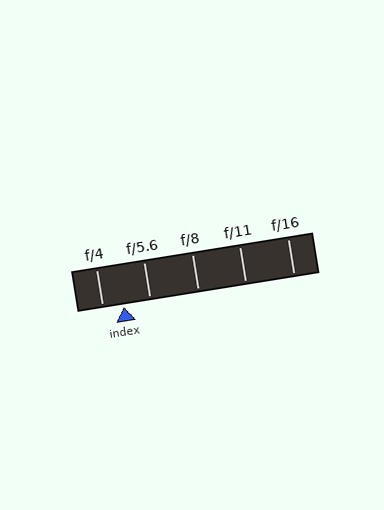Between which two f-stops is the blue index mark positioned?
The index mark is between f/4 and f/5.6.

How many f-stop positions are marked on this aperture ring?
There are 5 f-stop positions marked.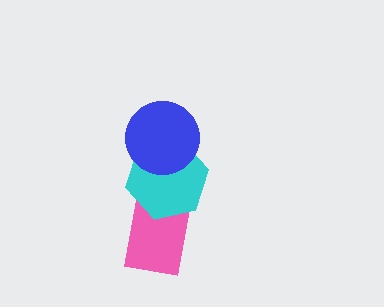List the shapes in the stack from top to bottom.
From top to bottom: the blue circle, the cyan hexagon, the pink rectangle.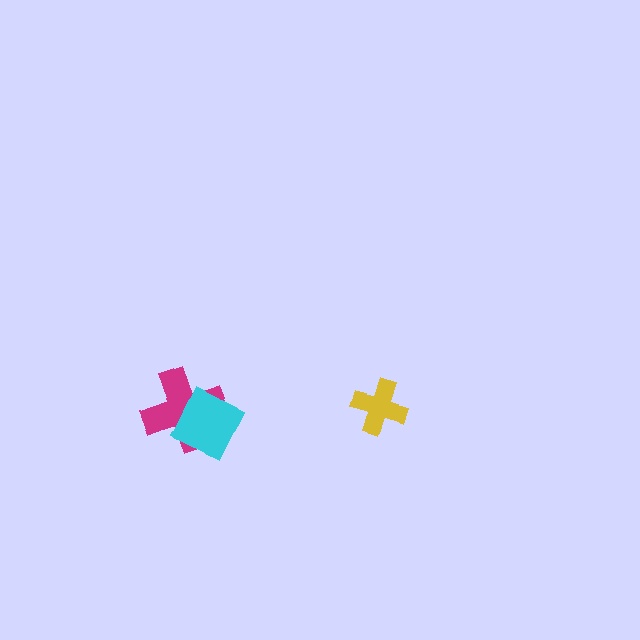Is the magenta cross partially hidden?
Yes, it is partially covered by another shape.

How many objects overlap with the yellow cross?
0 objects overlap with the yellow cross.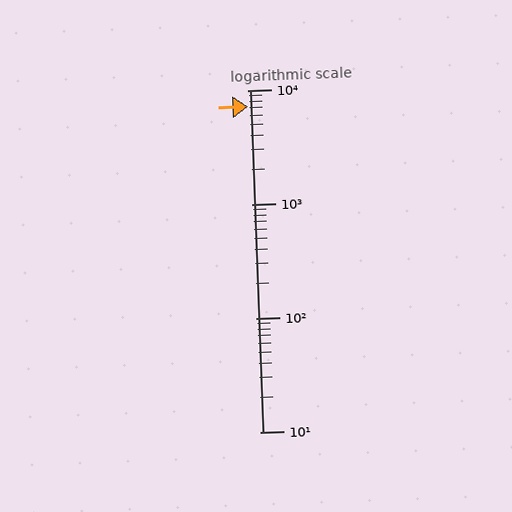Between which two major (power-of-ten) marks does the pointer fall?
The pointer is between 1000 and 10000.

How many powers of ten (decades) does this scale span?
The scale spans 3 decades, from 10 to 10000.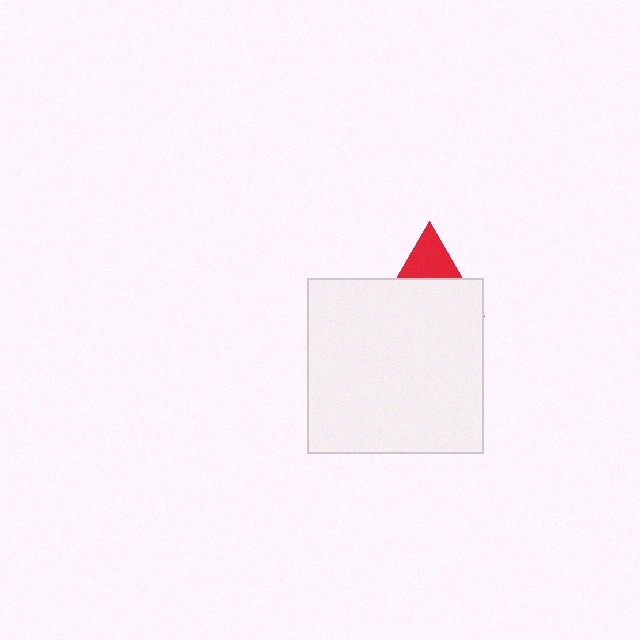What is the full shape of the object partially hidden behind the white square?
The partially hidden object is a red triangle.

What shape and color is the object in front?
The object in front is a white square.